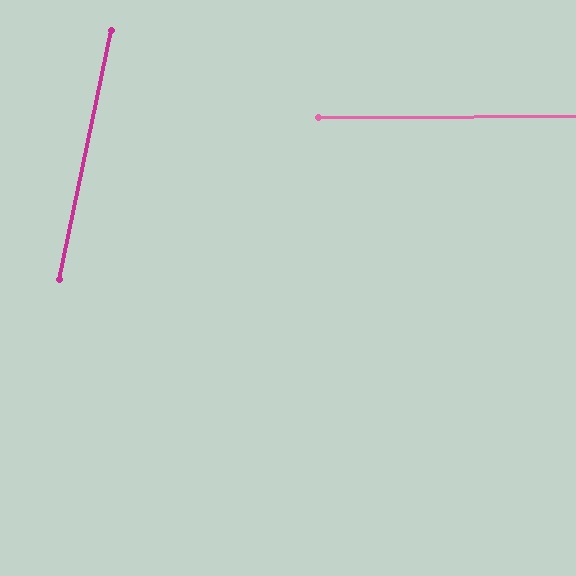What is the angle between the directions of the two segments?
Approximately 78 degrees.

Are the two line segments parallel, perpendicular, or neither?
Neither parallel nor perpendicular — they differ by about 78°.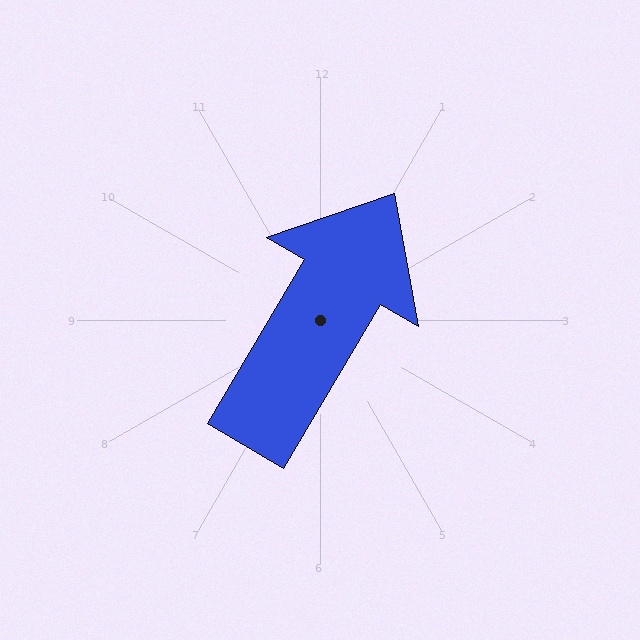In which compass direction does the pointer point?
Northeast.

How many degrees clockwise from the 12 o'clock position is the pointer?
Approximately 31 degrees.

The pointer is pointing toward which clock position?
Roughly 1 o'clock.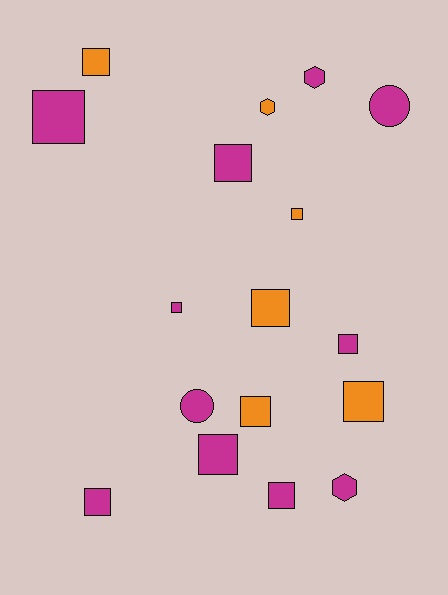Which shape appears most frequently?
Square, with 12 objects.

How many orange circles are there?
There are no orange circles.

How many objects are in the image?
There are 17 objects.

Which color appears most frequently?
Magenta, with 11 objects.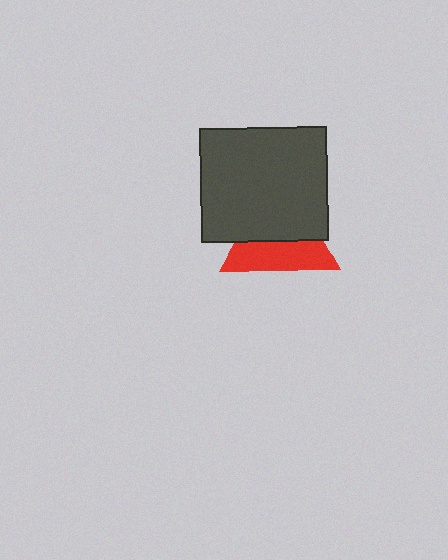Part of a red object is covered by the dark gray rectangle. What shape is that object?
It is a triangle.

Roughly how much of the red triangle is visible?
About half of it is visible (roughly 46%).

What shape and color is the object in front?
The object in front is a dark gray rectangle.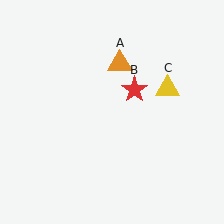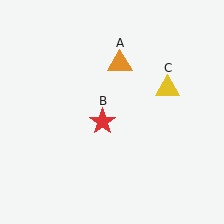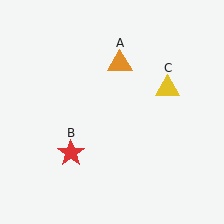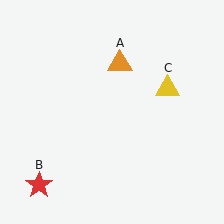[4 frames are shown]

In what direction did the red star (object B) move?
The red star (object B) moved down and to the left.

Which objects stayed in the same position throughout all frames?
Orange triangle (object A) and yellow triangle (object C) remained stationary.